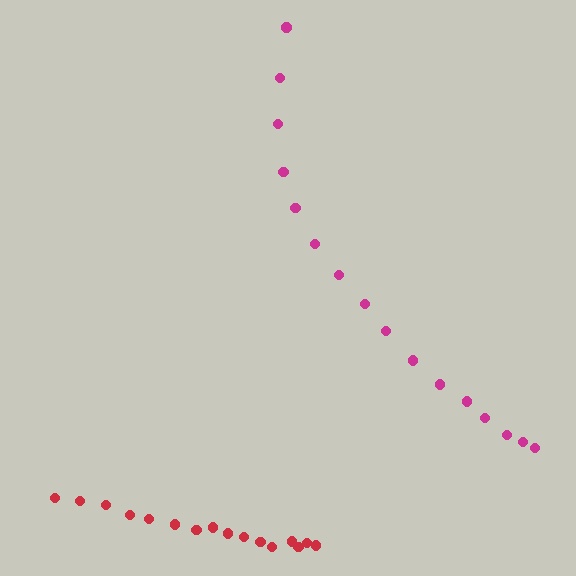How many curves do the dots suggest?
There are 2 distinct paths.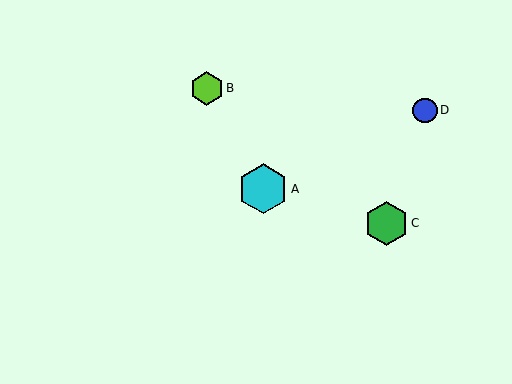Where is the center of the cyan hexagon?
The center of the cyan hexagon is at (263, 189).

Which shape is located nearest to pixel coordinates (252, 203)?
The cyan hexagon (labeled A) at (263, 189) is nearest to that location.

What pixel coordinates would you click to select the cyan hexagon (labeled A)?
Click at (263, 189) to select the cyan hexagon A.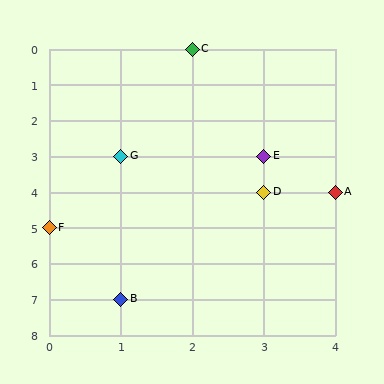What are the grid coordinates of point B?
Point B is at grid coordinates (1, 7).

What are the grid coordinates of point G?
Point G is at grid coordinates (1, 3).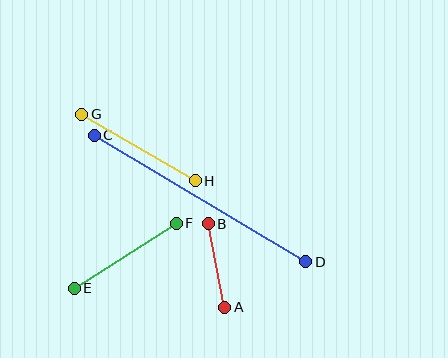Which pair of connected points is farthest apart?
Points C and D are farthest apart.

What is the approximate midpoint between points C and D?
The midpoint is at approximately (200, 198) pixels.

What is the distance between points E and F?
The distance is approximately 121 pixels.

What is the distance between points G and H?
The distance is approximately 132 pixels.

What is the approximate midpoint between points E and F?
The midpoint is at approximately (125, 256) pixels.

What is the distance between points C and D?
The distance is approximately 247 pixels.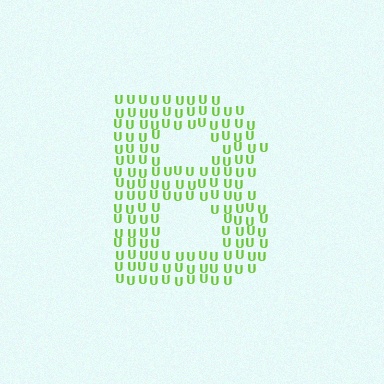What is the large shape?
The large shape is the letter B.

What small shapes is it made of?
It is made of small letter U's.